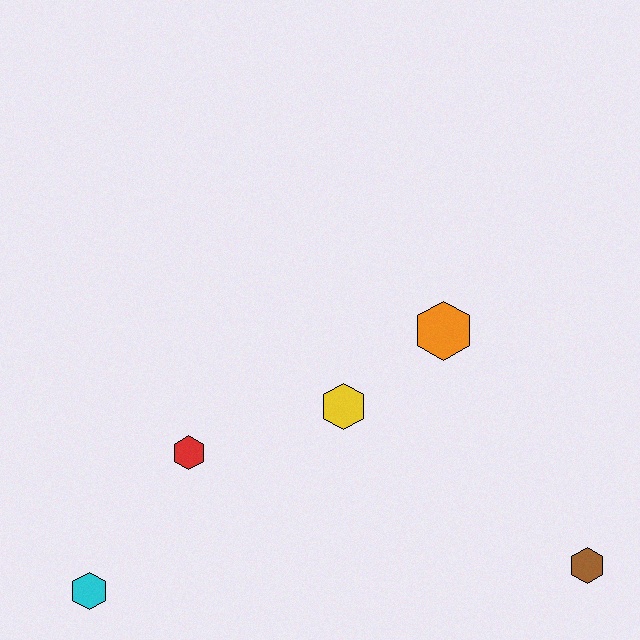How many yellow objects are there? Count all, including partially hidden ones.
There is 1 yellow object.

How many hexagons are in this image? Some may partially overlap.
There are 5 hexagons.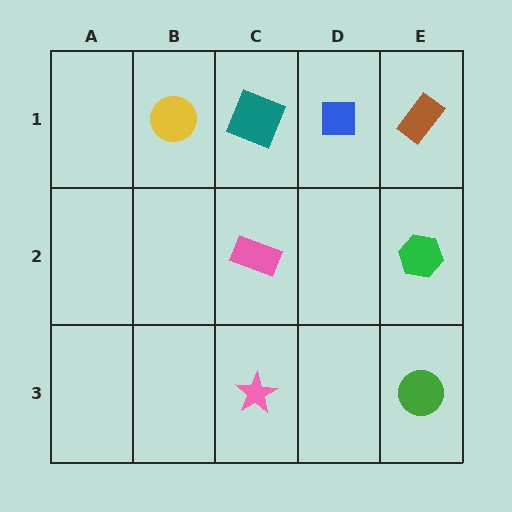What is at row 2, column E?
A green hexagon.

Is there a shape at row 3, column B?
No, that cell is empty.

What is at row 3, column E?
A green circle.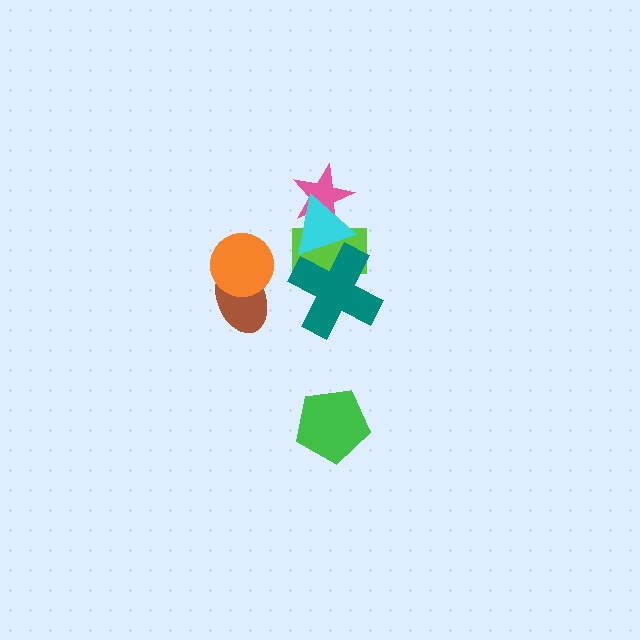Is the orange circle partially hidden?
No, no other shape covers it.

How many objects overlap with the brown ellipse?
1 object overlaps with the brown ellipse.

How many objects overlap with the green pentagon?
0 objects overlap with the green pentagon.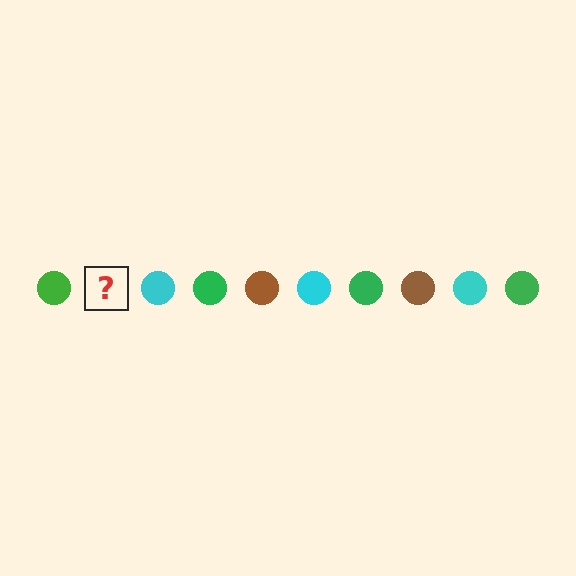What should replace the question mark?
The question mark should be replaced with a brown circle.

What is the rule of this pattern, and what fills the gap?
The rule is that the pattern cycles through green, brown, cyan circles. The gap should be filled with a brown circle.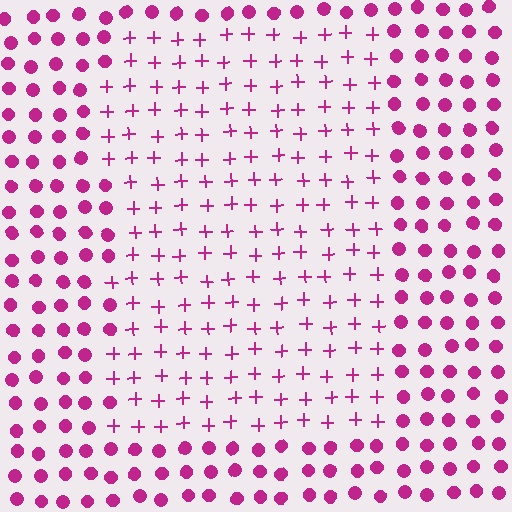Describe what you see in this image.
The image is filled with small magenta elements arranged in a uniform grid. A rectangle-shaped region contains plus signs, while the surrounding area contains circles. The boundary is defined purely by the change in element shape.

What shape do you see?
I see a rectangle.